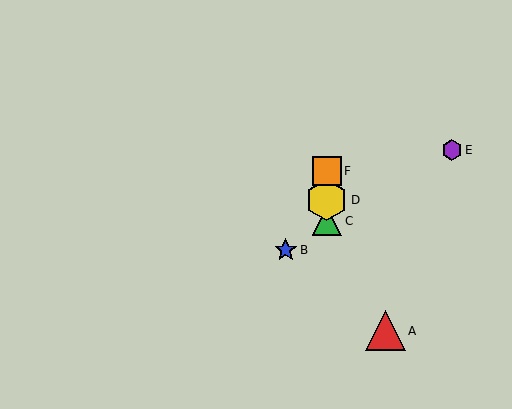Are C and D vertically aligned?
Yes, both are at x≈327.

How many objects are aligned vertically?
3 objects (C, D, F) are aligned vertically.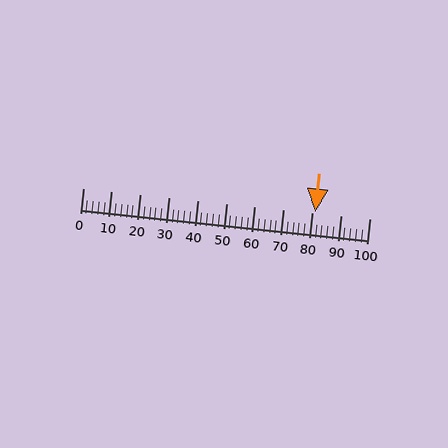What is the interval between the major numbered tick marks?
The major tick marks are spaced 10 units apart.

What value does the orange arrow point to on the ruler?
The orange arrow points to approximately 81.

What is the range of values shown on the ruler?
The ruler shows values from 0 to 100.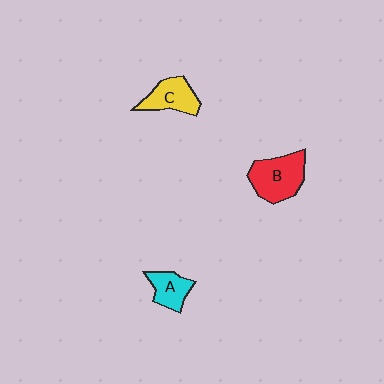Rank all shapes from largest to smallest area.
From largest to smallest: B (red), C (yellow), A (cyan).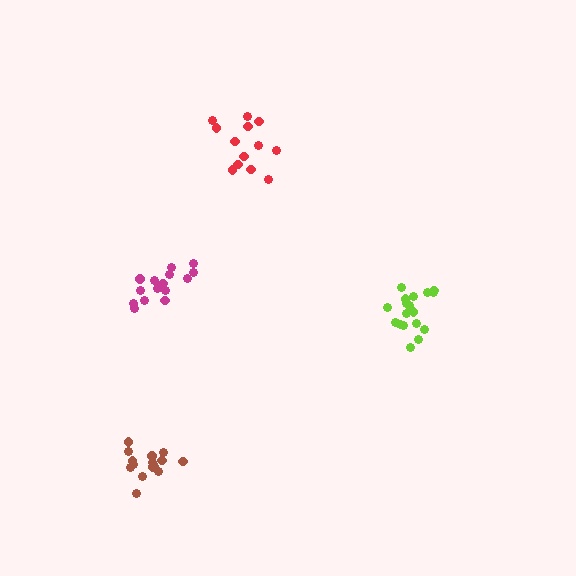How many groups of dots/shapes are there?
There are 4 groups.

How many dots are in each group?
Group 1: 18 dots, Group 2: 15 dots, Group 3: 15 dots, Group 4: 13 dots (61 total).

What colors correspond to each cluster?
The clusters are colored: lime, magenta, brown, red.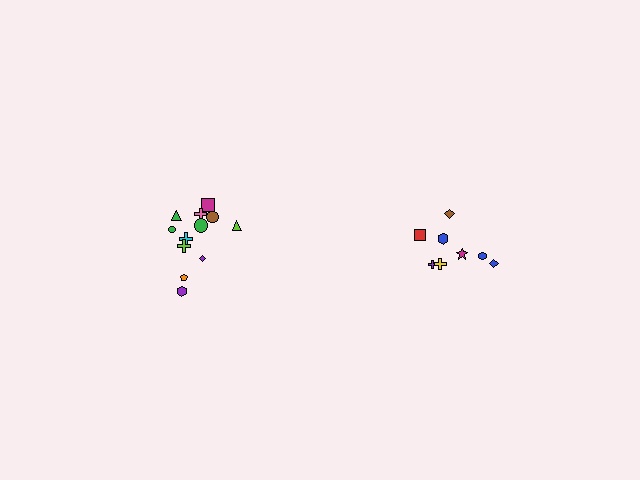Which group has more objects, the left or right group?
The left group.